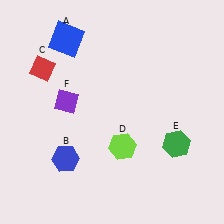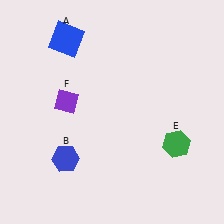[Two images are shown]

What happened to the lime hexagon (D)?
The lime hexagon (D) was removed in Image 2. It was in the bottom-right area of Image 1.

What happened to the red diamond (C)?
The red diamond (C) was removed in Image 2. It was in the top-left area of Image 1.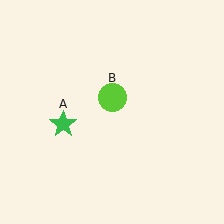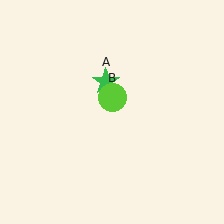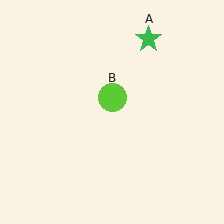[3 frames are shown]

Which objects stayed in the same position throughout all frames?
Lime circle (object B) remained stationary.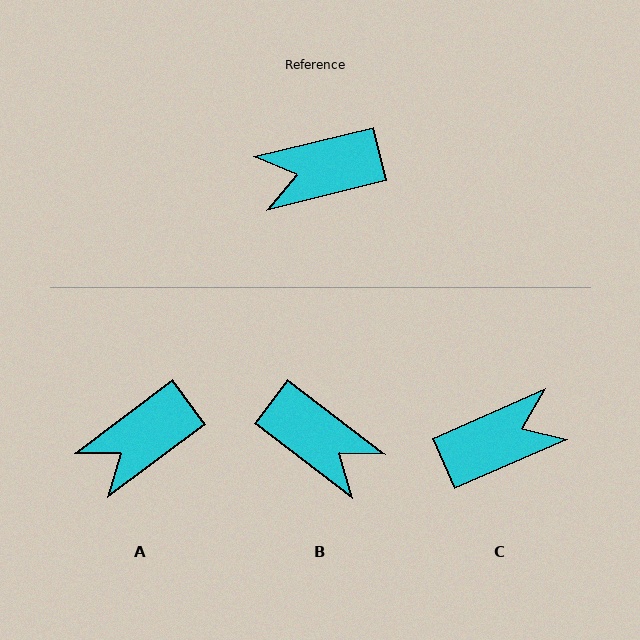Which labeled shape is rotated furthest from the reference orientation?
C, about 170 degrees away.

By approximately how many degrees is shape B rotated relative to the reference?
Approximately 129 degrees counter-clockwise.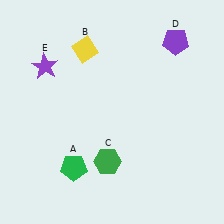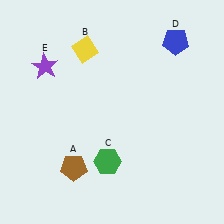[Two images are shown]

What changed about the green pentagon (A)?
In Image 1, A is green. In Image 2, it changed to brown.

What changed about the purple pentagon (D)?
In Image 1, D is purple. In Image 2, it changed to blue.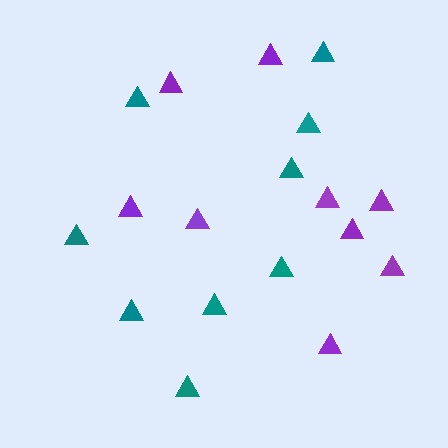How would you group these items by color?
There are 2 groups: one group of teal triangles (9) and one group of purple triangles (9).